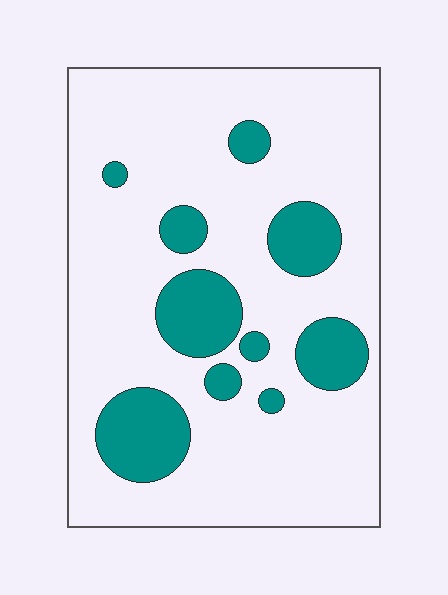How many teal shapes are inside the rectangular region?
10.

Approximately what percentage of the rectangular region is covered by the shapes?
Approximately 20%.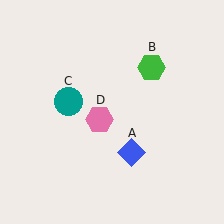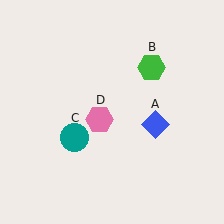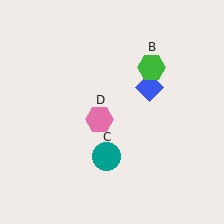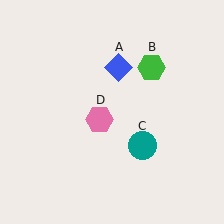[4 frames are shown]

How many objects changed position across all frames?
2 objects changed position: blue diamond (object A), teal circle (object C).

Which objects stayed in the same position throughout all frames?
Green hexagon (object B) and pink hexagon (object D) remained stationary.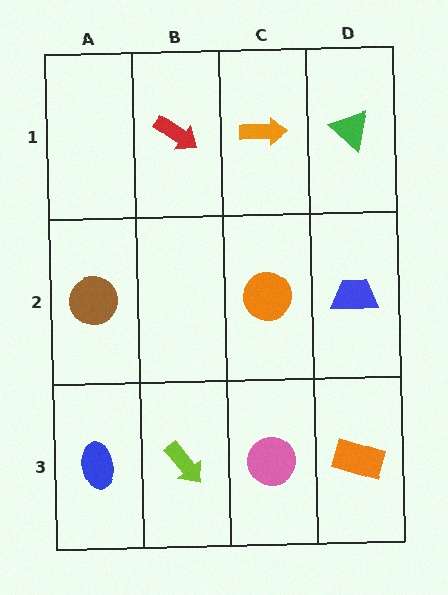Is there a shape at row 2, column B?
No, that cell is empty.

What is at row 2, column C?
An orange circle.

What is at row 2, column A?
A brown circle.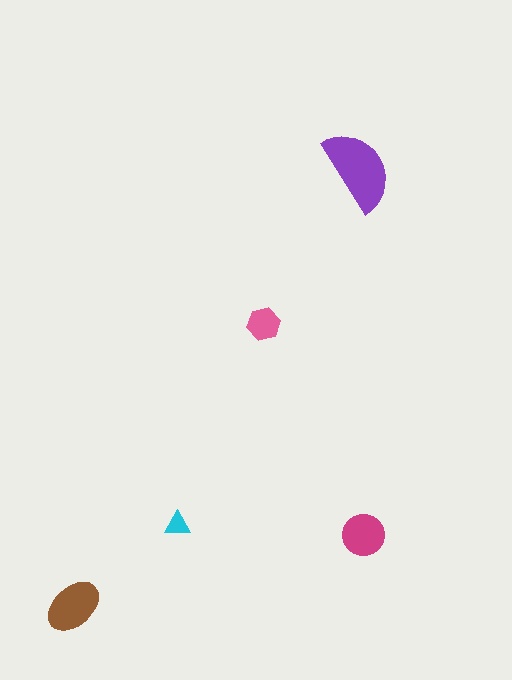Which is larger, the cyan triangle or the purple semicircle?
The purple semicircle.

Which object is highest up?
The purple semicircle is topmost.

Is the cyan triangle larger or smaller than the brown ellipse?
Smaller.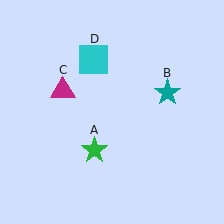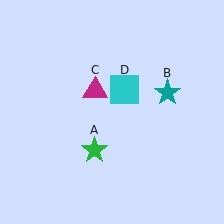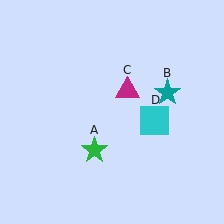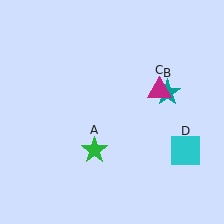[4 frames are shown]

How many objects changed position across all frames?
2 objects changed position: magenta triangle (object C), cyan square (object D).